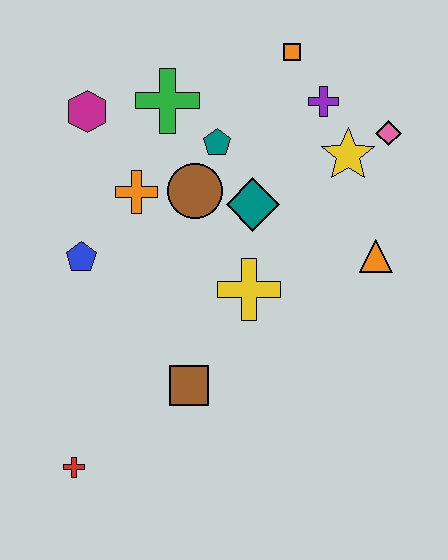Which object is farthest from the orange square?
The red cross is farthest from the orange square.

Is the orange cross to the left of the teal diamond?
Yes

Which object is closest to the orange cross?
The brown circle is closest to the orange cross.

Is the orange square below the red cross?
No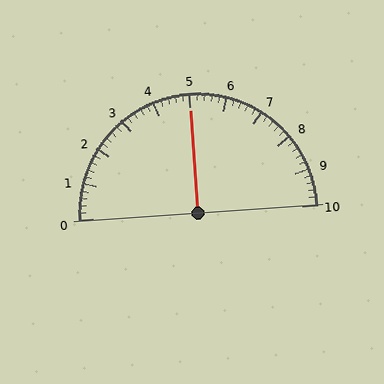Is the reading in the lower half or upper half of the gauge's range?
The reading is in the upper half of the range (0 to 10).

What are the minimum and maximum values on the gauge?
The gauge ranges from 0 to 10.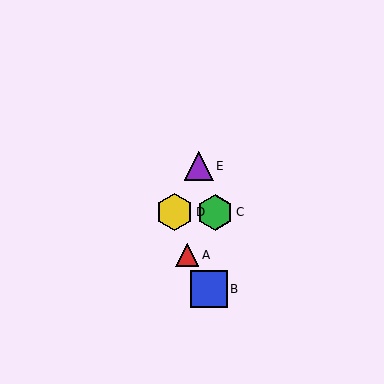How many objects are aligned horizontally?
2 objects (C, D) are aligned horizontally.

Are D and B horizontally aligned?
No, D is at y≈212 and B is at y≈289.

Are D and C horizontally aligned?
Yes, both are at y≈212.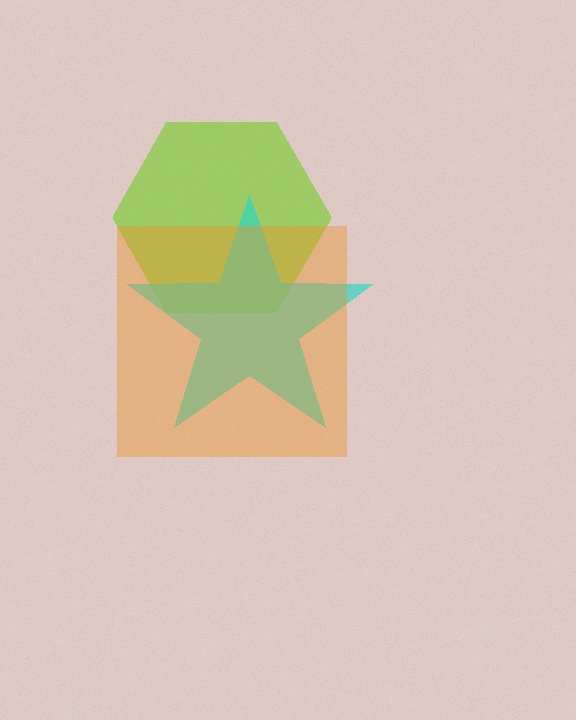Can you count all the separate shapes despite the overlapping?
Yes, there are 3 separate shapes.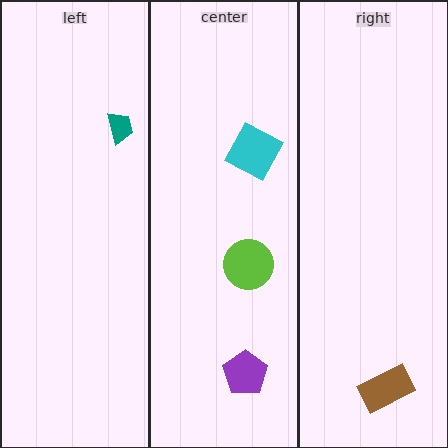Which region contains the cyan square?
The center region.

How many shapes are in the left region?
1.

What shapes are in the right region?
The brown rectangle.